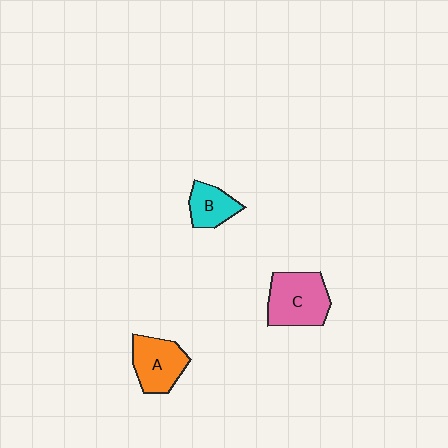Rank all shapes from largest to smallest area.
From largest to smallest: C (pink), A (orange), B (cyan).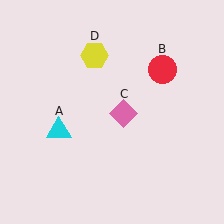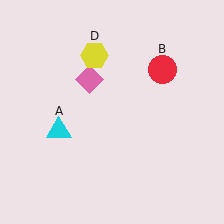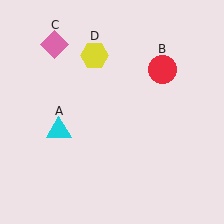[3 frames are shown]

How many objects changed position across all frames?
1 object changed position: pink diamond (object C).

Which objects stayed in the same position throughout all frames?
Cyan triangle (object A) and red circle (object B) and yellow hexagon (object D) remained stationary.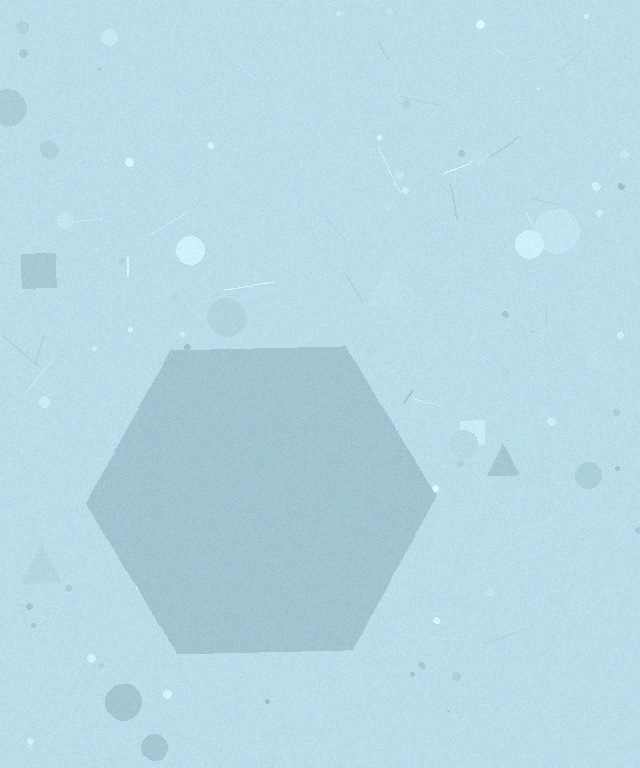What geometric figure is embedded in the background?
A hexagon is embedded in the background.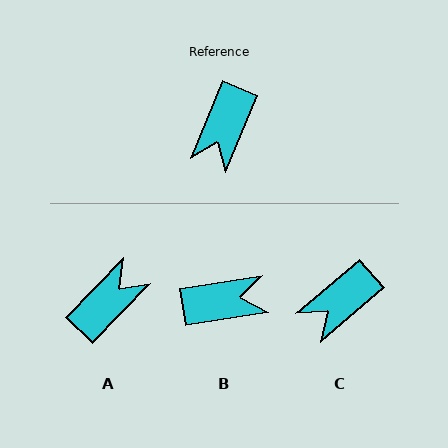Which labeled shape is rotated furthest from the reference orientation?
A, about 158 degrees away.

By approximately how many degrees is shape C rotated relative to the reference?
Approximately 27 degrees clockwise.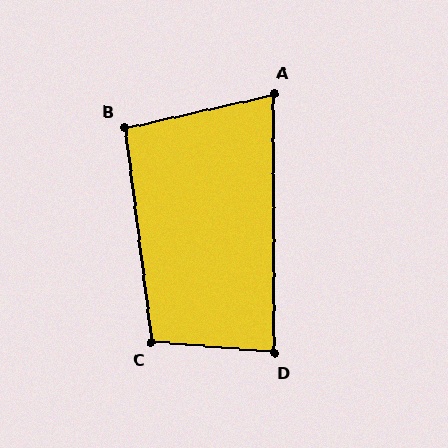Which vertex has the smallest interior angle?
A, at approximately 78 degrees.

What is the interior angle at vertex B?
Approximately 95 degrees (obtuse).